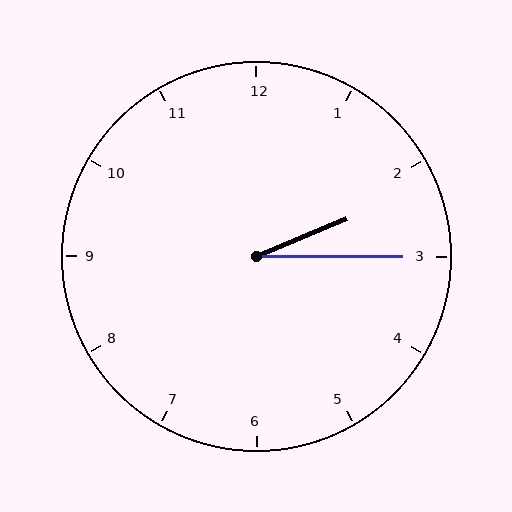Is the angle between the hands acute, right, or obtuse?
It is acute.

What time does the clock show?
2:15.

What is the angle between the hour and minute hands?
Approximately 22 degrees.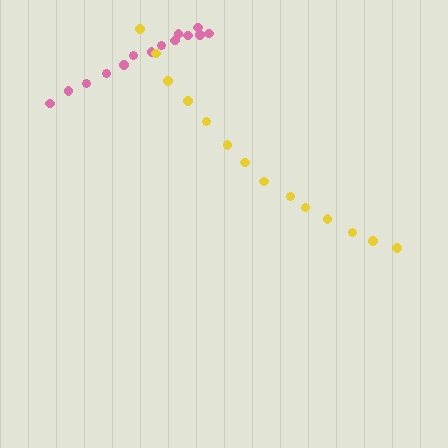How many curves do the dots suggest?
There are 2 distinct paths.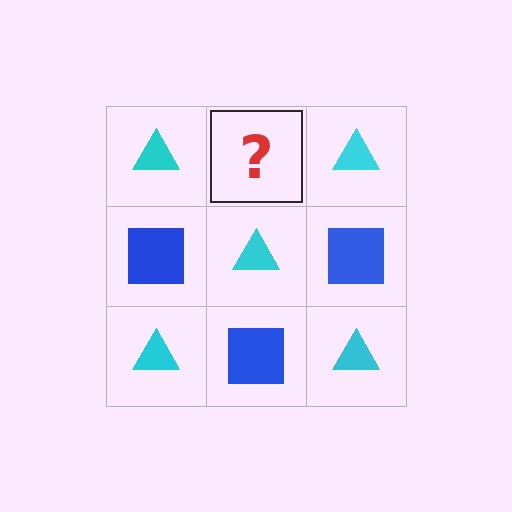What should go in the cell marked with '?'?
The missing cell should contain a blue square.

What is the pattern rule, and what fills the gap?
The rule is that it alternates cyan triangle and blue square in a checkerboard pattern. The gap should be filled with a blue square.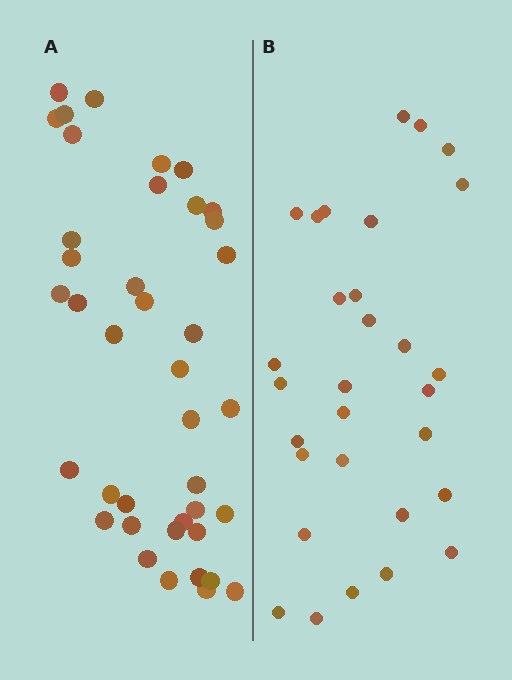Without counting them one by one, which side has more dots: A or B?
Region A (the left region) has more dots.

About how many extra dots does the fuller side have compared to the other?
Region A has roughly 10 or so more dots than region B.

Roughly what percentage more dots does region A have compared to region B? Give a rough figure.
About 35% more.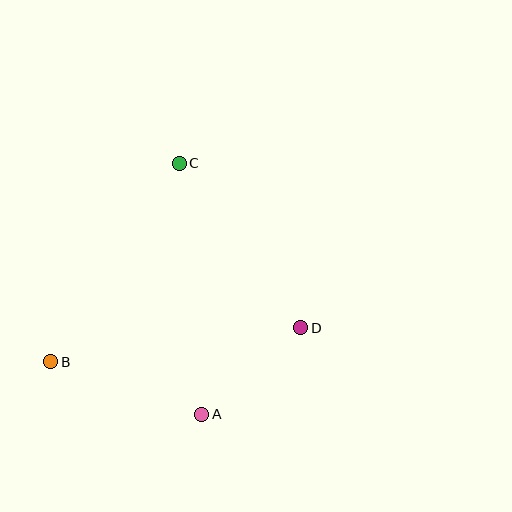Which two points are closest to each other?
Points A and D are closest to each other.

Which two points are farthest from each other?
Points A and C are farthest from each other.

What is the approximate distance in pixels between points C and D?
The distance between C and D is approximately 205 pixels.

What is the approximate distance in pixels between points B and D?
The distance between B and D is approximately 252 pixels.